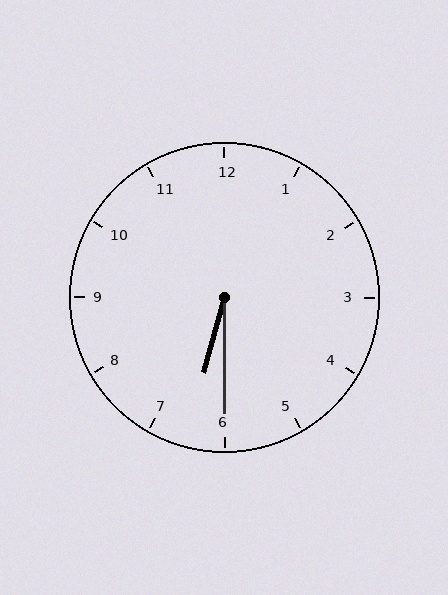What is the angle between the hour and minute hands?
Approximately 15 degrees.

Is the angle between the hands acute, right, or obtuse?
It is acute.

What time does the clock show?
6:30.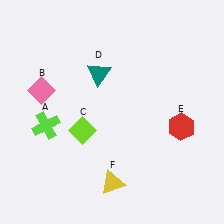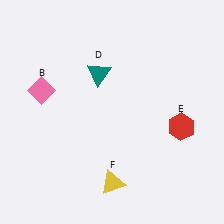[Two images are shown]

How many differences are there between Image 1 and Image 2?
There are 2 differences between the two images.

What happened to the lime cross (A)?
The lime cross (A) was removed in Image 2. It was in the bottom-left area of Image 1.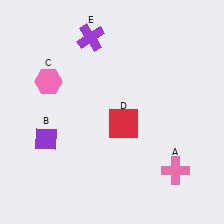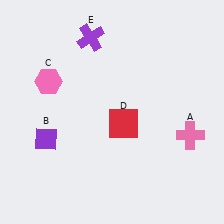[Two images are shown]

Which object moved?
The pink cross (A) moved up.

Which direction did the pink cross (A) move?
The pink cross (A) moved up.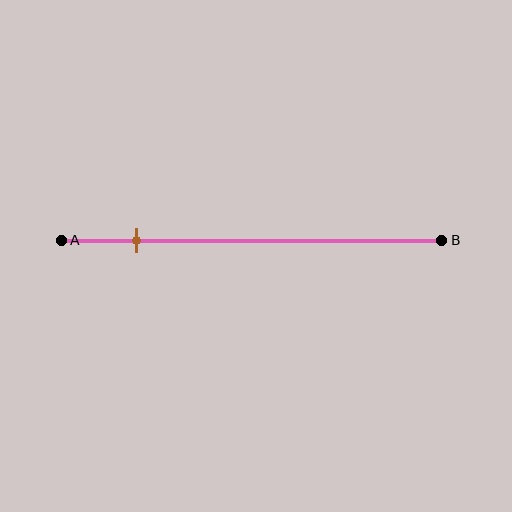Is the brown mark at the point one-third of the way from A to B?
No, the mark is at about 20% from A, not at the 33% one-third point.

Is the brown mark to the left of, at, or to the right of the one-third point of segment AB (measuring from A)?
The brown mark is to the left of the one-third point of segment AB.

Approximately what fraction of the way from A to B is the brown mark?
The brown mark is approximately 20% of the way from A to B.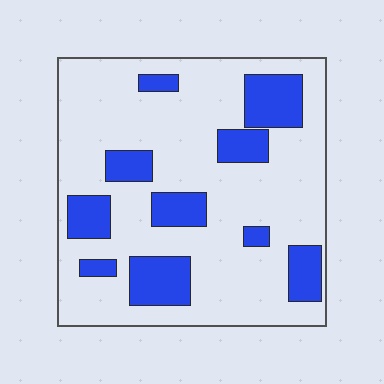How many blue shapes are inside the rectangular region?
10.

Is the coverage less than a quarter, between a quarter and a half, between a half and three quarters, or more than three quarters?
Less than a quarter.